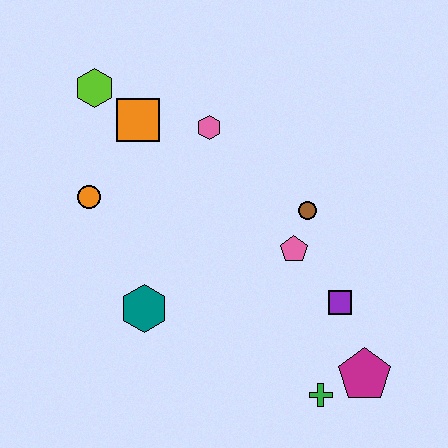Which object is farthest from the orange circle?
The magenta pentagon is farthest from the orange circle.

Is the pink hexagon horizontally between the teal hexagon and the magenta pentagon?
Yes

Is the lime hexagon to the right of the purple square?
No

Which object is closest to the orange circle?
The orange square is closest to the orange circle.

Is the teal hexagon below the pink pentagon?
Yes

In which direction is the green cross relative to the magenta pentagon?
The green cross is to the left of the magenta pentagon.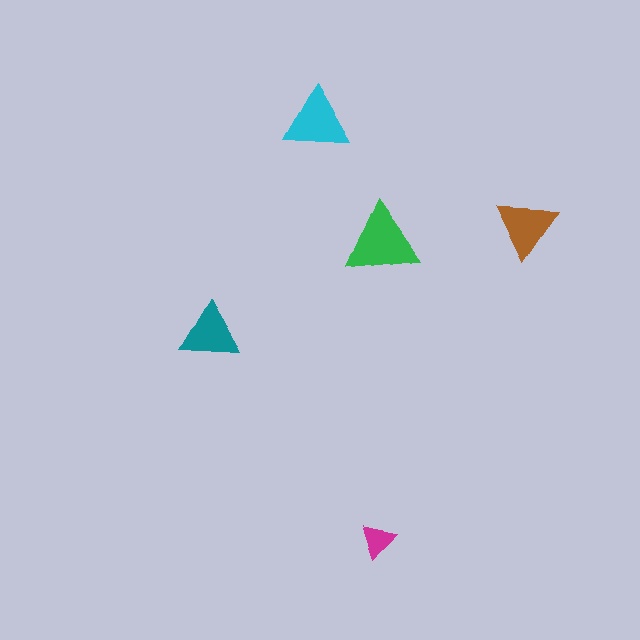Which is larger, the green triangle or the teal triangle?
The green one.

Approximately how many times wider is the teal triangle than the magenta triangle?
About 1.5 times wider.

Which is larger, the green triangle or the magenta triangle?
The green one.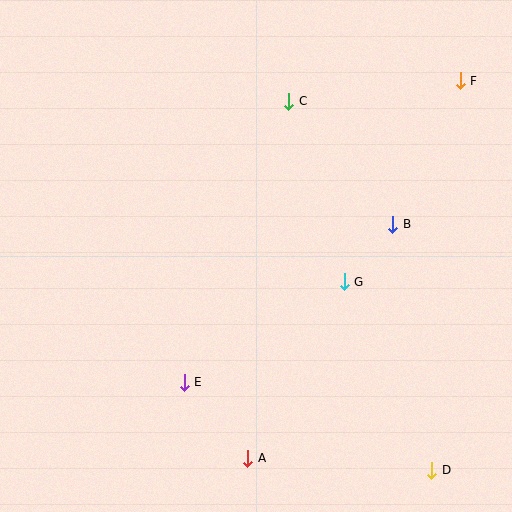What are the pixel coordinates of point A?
Point A is at (248, 458).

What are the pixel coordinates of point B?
Point B is at (393, 224).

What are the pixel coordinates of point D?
Point D is at (432, 470).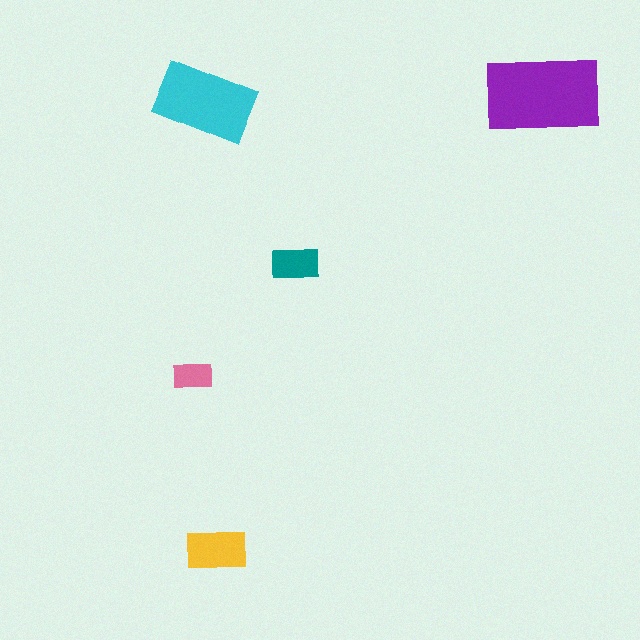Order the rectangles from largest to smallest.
the purple one, the cyan one, the yellow one, the teal one, the pink one.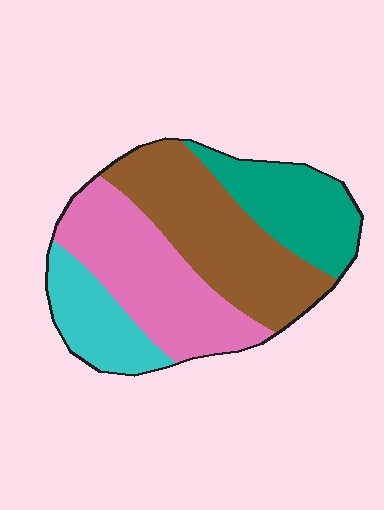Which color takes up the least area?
Cyan, at roughly 15%.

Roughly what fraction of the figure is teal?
Teal covers about 20% of the figure.